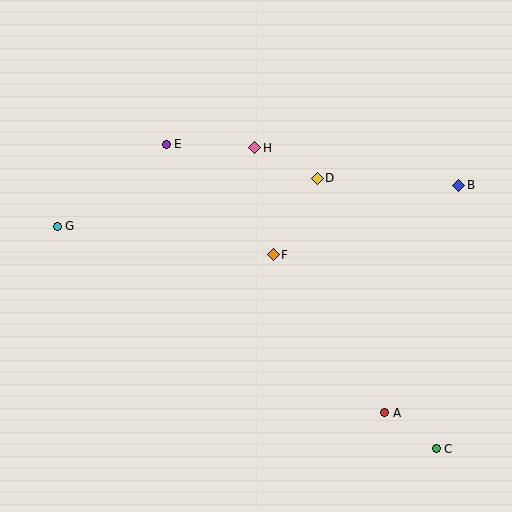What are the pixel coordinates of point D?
Point D is at (317, 178).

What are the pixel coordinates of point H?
Point H is at (255, 148).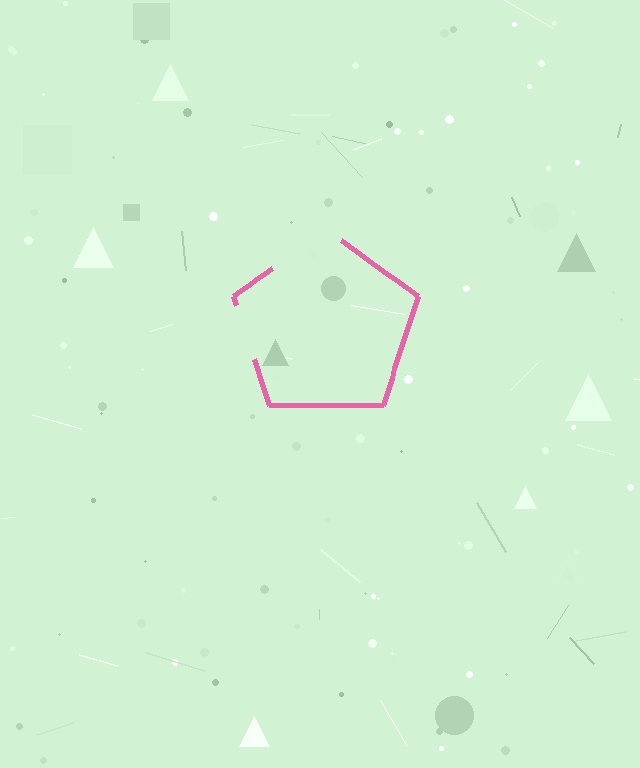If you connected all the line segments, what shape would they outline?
They would outline a pentagon.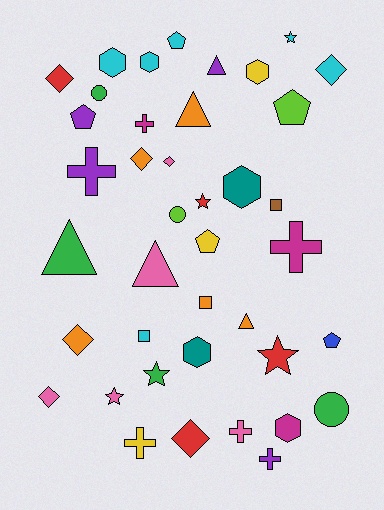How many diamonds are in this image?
There are 7 diamonds.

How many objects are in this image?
There are 40 objects.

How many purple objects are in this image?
There are 4 purple objects.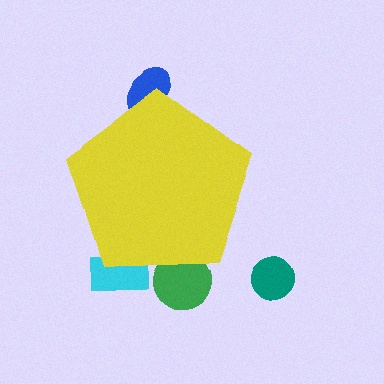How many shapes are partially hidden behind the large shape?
3 shapes are partially hidden.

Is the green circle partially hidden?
Yes, the green circle is partially hidden behind the yellow pentagon.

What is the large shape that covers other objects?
A yellow pentagon.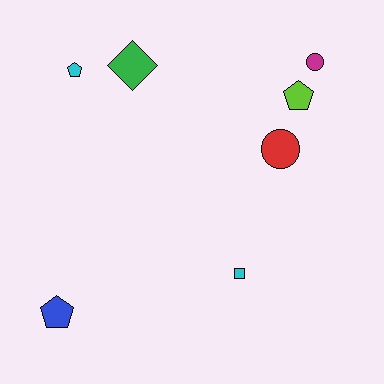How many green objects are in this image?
There is 1 green object.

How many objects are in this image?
There are 7 objects.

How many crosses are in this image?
There are no crosses.